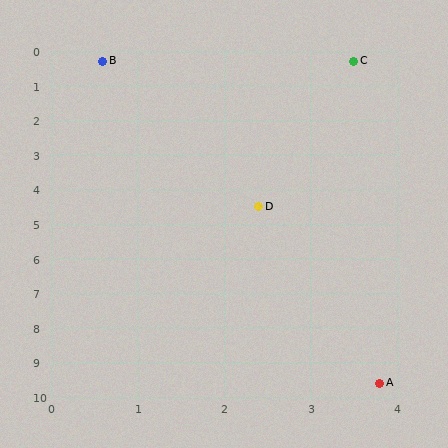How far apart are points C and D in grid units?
Points C and D are about 4.3 grid units apart.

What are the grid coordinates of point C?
Point C is at approximately (3.5, 0.3).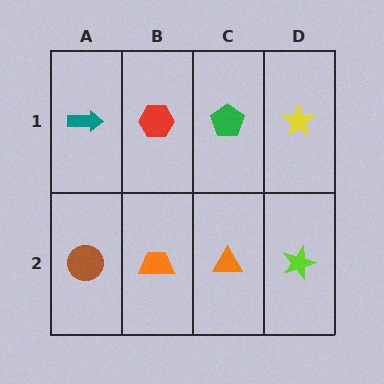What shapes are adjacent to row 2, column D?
A yellow star (row 1, column D), an orange triangle (row 2, column C).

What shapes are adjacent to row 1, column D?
A lime star (row 2, column D), a green pentagon (row 1, column C).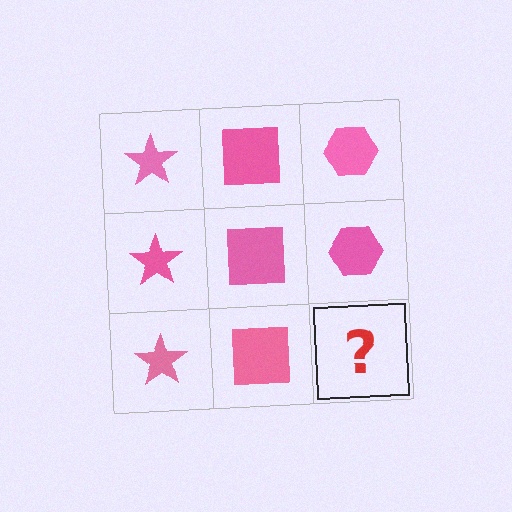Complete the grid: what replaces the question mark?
The question mark should be replaced with a pink hexagon.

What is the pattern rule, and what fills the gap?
The rule is that each column has a consistent shape. The gap should be filled with a pink hexagon.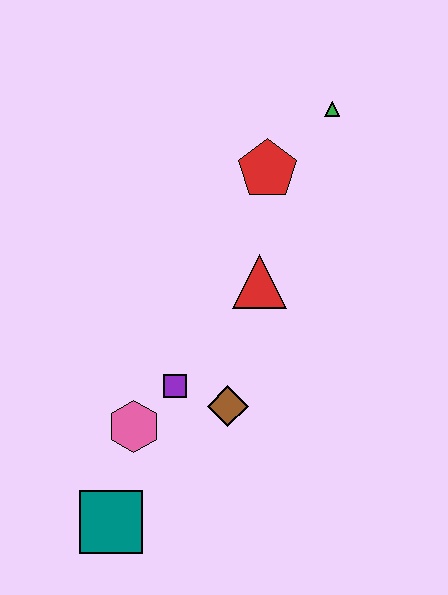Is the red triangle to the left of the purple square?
No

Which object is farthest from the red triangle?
The teal square is farthest from the red triangle.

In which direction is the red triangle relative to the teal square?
The red triangle is above the teal square.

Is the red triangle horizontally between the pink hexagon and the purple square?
No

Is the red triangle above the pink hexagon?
Yes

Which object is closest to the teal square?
The pink hexagon is closest to the teal square.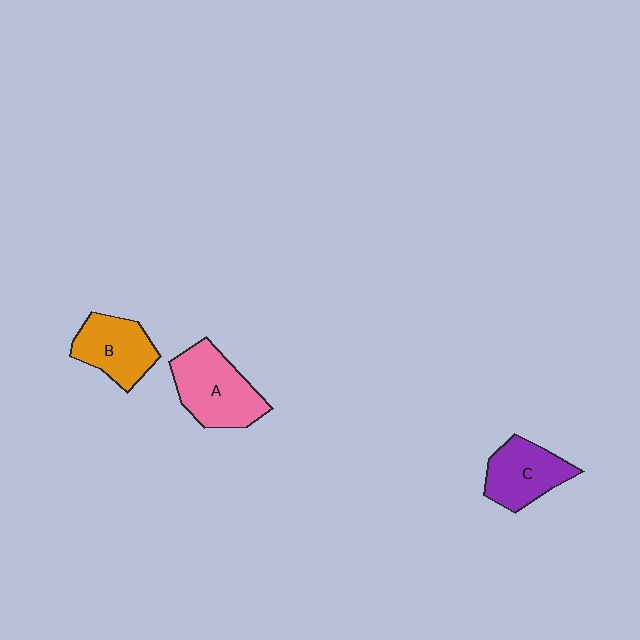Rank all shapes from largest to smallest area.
From largest to smallest: A (pink), C (purple), B (orange).